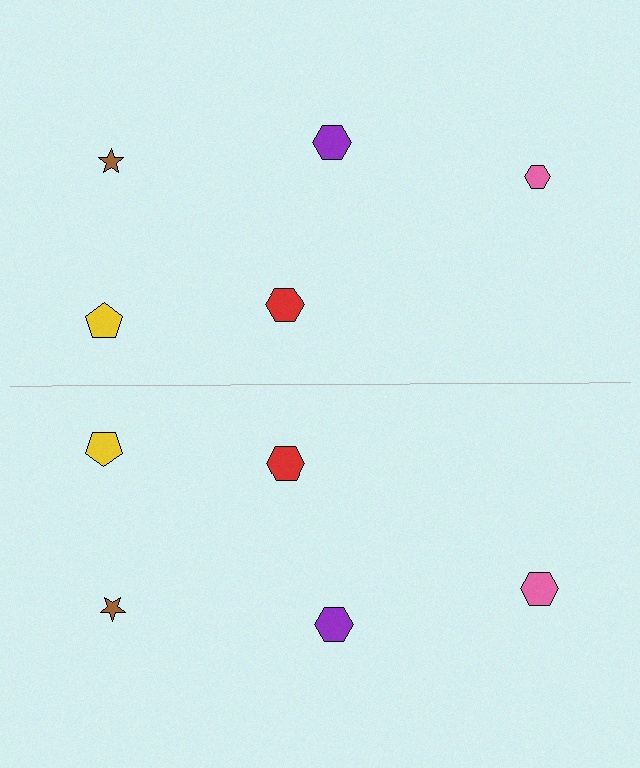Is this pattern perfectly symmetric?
No, the pattern is not perfectly symmetric. The pink hexagon on the bottom side has a different size than its mirror counterpart.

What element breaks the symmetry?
The pink hexagon on the bottom side has a different size than its mirror counterpart.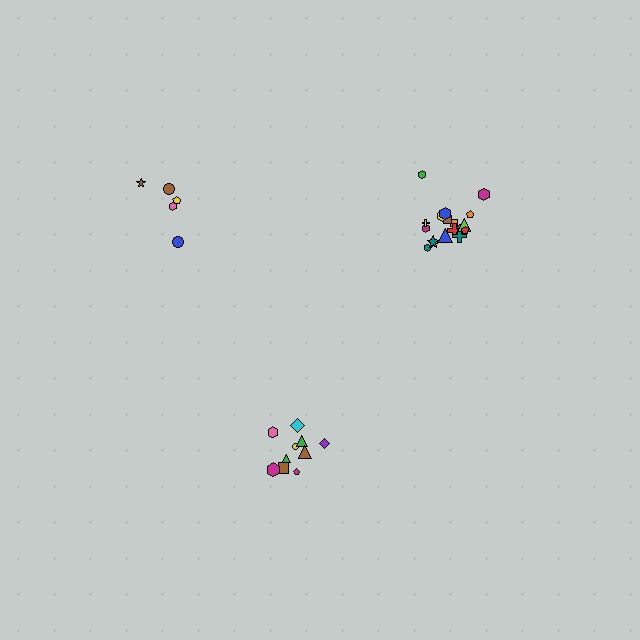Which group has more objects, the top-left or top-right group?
The top-right group.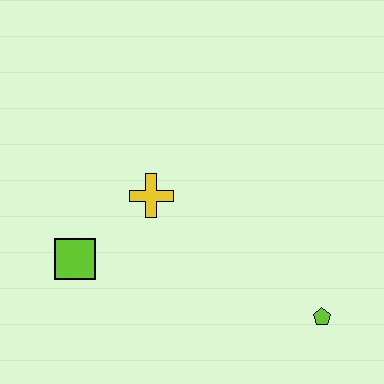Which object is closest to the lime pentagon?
The yellow cross is closest to the lime pentagon.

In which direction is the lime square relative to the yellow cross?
The lime square is to the left of the yellow cross.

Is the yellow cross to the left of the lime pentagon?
Yes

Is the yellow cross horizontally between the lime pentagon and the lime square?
Yes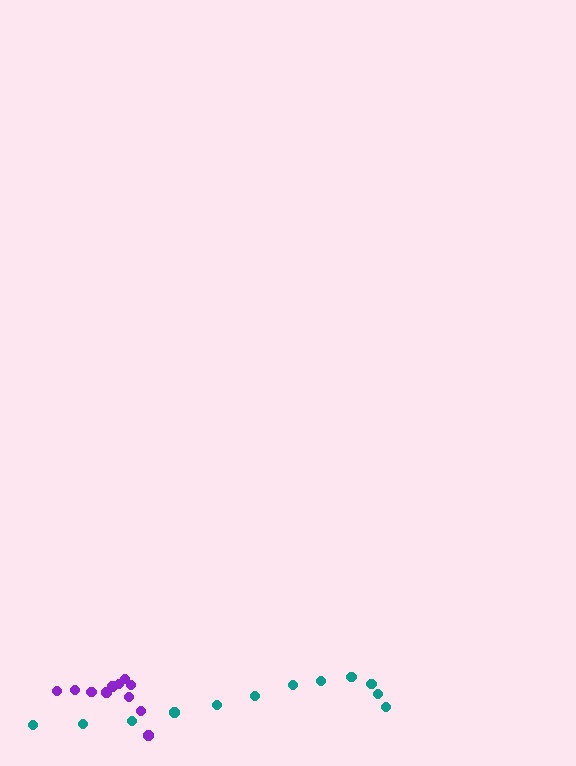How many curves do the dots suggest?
There are 2 distinct paths.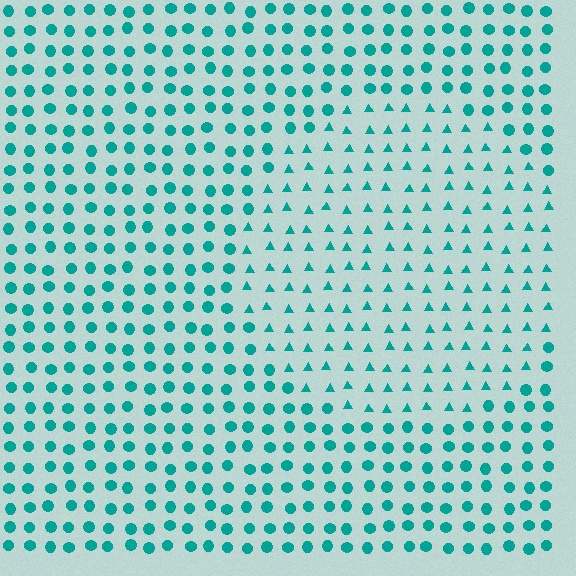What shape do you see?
I see a circle.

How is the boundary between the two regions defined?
The boundary is defined by a change in element shape: triangles inside vs. circles outside. All elements share the same color and spacing.